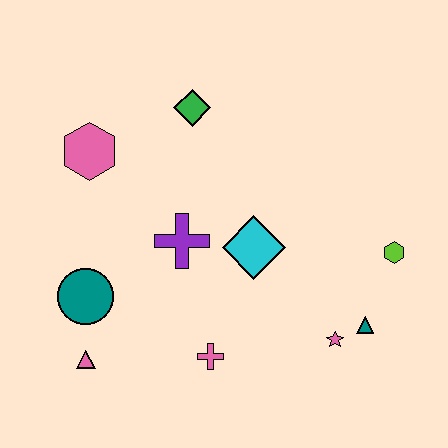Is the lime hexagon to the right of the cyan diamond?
Yes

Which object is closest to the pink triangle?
The teal circle is closest to the pink triangle.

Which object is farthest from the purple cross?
The lime hexagon is farthest from the purple cross.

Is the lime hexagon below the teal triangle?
No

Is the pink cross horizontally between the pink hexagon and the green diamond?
No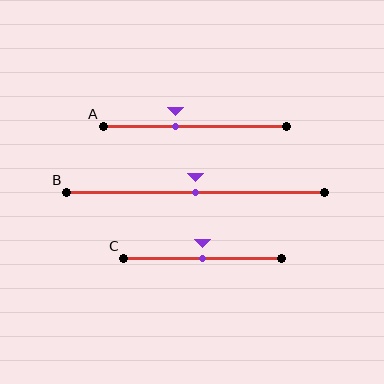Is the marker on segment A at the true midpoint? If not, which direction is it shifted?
No, the marker on segment A is shifted to the left by about 11% of the segment length.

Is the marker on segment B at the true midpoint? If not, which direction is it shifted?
Yes, the marker on segment B is at the true midpoint.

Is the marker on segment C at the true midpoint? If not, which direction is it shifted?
Yes, the marker on segment C is at the true midpoint.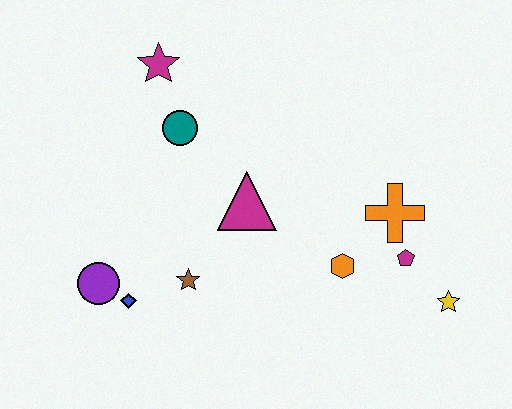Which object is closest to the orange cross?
The magenta pentagon is closest to the orange cross.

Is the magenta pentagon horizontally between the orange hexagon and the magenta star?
No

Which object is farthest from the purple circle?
The yellow star is farthest from the purple circle.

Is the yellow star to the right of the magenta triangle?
Yes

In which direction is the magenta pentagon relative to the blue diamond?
The magenta pentagon is to the right of the blue diamond.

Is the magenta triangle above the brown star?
Yes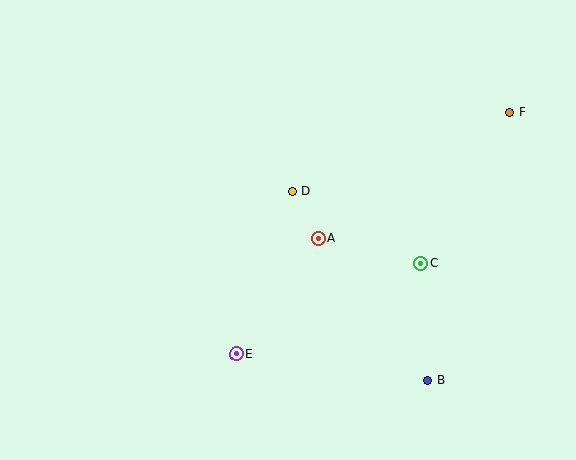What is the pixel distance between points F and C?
The distance between F and C is 175 pixels.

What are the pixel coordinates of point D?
Point D is at (292, 191).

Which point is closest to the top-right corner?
Point F is closest to the top-right corner.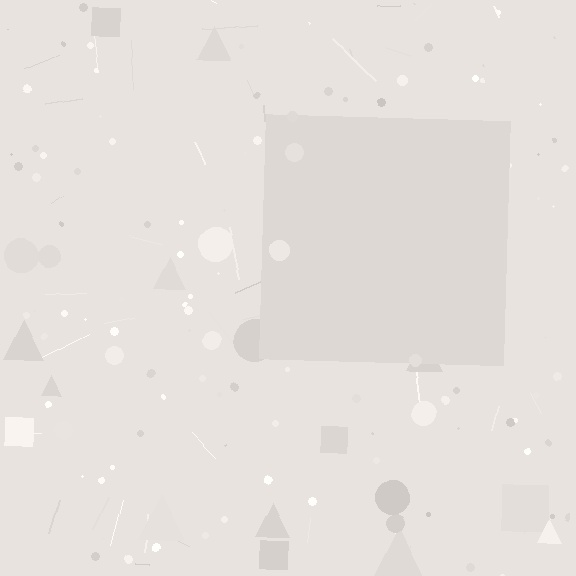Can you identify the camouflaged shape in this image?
The camouflaged shape is a square.